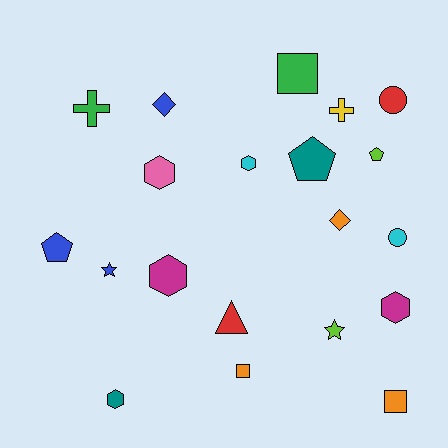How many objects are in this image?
There are 20 objects.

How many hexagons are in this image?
There are 5 hexagons.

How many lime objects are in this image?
There are 2 lime objects.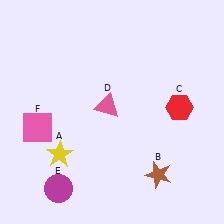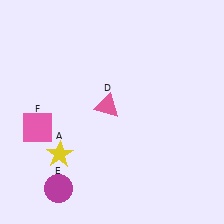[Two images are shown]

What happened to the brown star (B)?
The brown star (B) was removed in Image 2. It was in the bottom-right area of Image 1.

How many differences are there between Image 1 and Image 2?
There are 2 differences between the two images.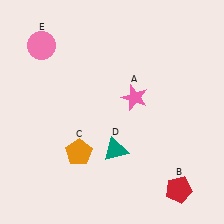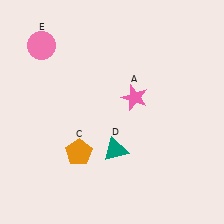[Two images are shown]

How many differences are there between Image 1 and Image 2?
There is 1 difference between the two images.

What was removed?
The red pentagon (B) was removed in Image 2.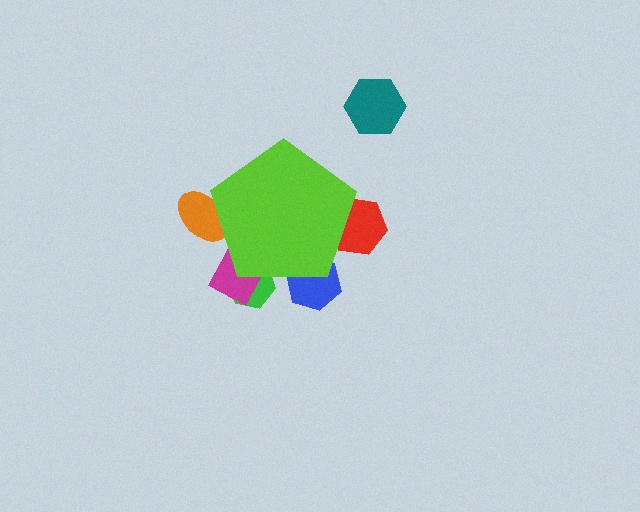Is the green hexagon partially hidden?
Yes, the green hexagon is partially hidden behind the lime pentagon.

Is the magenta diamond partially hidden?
Yes, the magenta diamond is partially hidden behind the lime pentagon.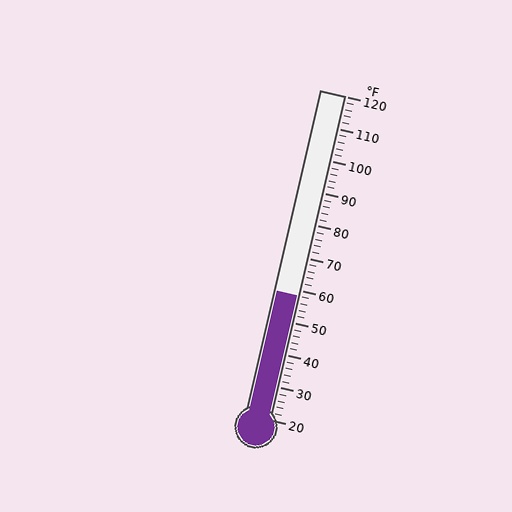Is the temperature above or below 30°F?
The temperature is above 30°F.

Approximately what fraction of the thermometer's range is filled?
The thermometer is filled to approximately 40% of its range.